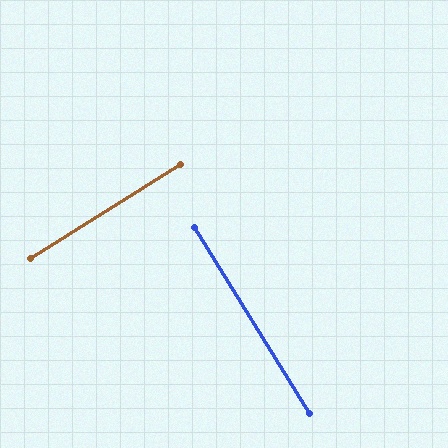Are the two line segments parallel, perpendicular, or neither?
Perpendicular — they meet at approximately 90°.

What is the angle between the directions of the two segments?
Approximately 90 degrees.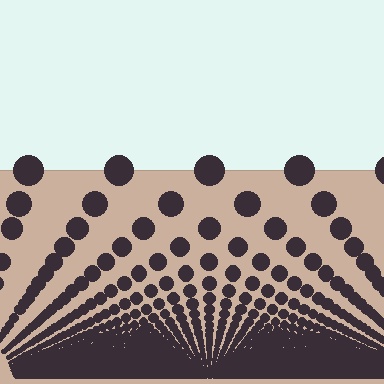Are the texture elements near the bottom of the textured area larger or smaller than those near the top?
Smaller. The gradient is inverted — elements near the bottom are smaller and denser.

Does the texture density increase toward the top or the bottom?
Density increases toward the bottom.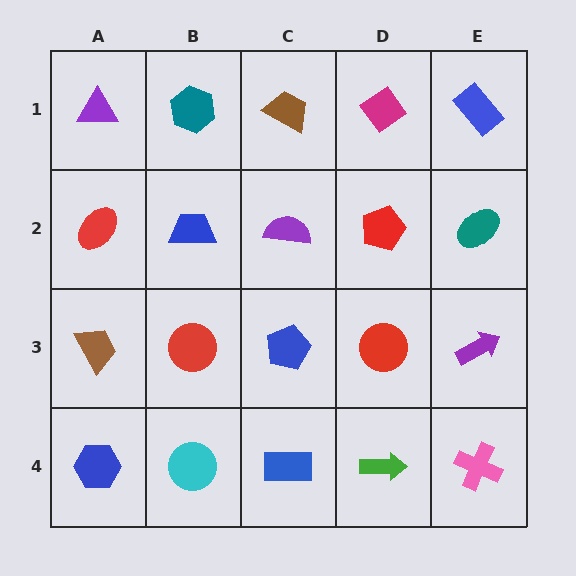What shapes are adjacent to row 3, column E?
A teal ellipse (row 2, column E), a pink cross (row 4, column E), a red circle (row 3, column D).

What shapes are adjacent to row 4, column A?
A brown trapezoid (row 3, column A), a cyan circle (row 4, column B).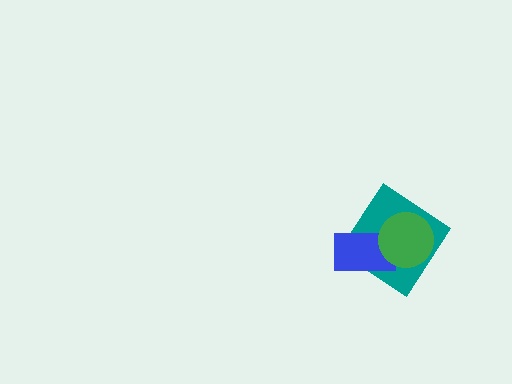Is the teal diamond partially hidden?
Yes, it is partially covered by another shape.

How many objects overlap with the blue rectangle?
2 objects overlap with the blue rectangle.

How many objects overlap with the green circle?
2 objects overlap with the green circle.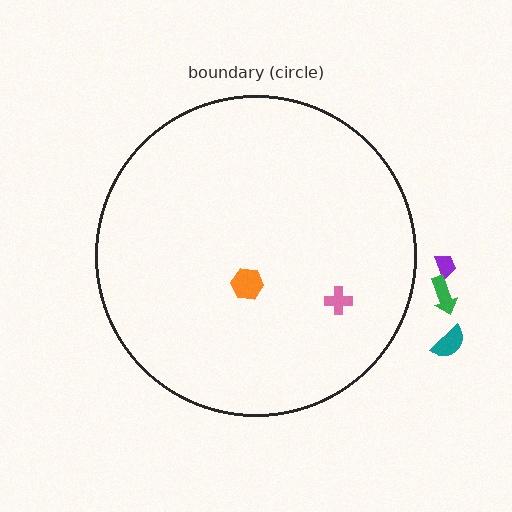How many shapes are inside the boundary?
2 inside, 3 outside.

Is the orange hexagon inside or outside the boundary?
Inside.